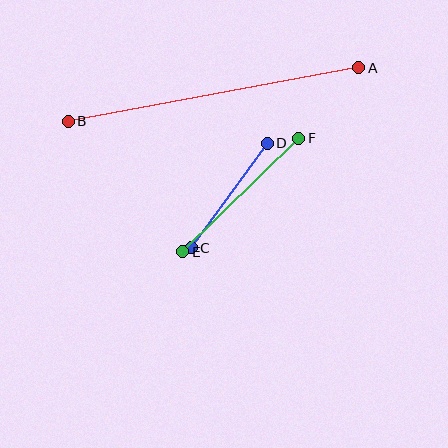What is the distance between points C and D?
The distance is approximately 129 pixels.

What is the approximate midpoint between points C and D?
The midpoint is at approximately (229, 196) pixels.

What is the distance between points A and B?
The distance is approximately 295 pixels.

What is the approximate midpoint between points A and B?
The midpoint is at approximately (213, 95) pixels.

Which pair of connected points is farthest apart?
Points A and B are farthest apart.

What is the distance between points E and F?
The distance is approximately 162 pixels.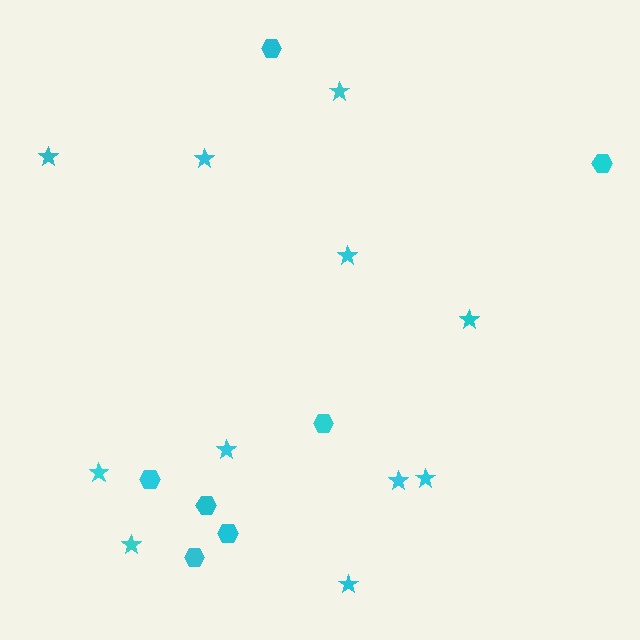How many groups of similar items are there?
There are 2 groups: one group of hexagons (7) and one group of stars (11).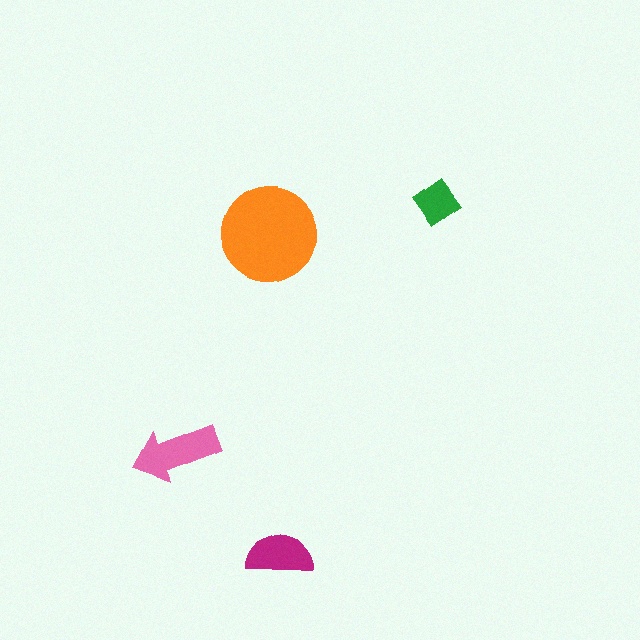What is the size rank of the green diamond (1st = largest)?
4th.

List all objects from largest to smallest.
The orange circle, the pink arrow, the magenta semicircle, the green diamond.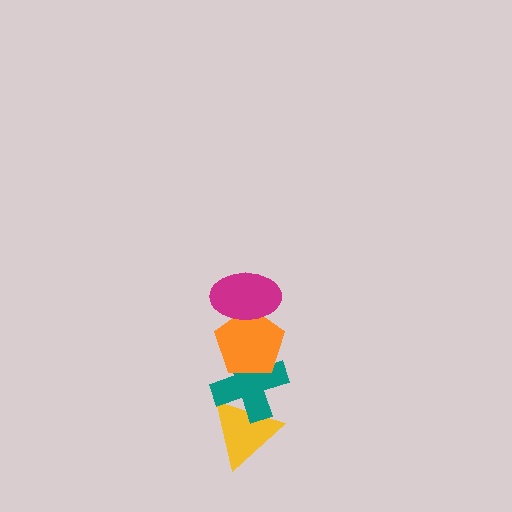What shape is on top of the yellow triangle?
The teal cross is on top of the yellow triangle.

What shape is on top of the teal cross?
The orange pentagon is on top of the teal cross.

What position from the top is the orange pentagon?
The orange pentagon is 2nd from the top.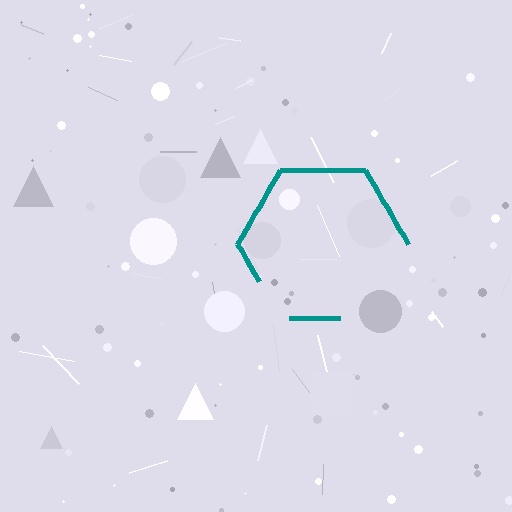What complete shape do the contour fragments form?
The contour fragments form a hexagon.